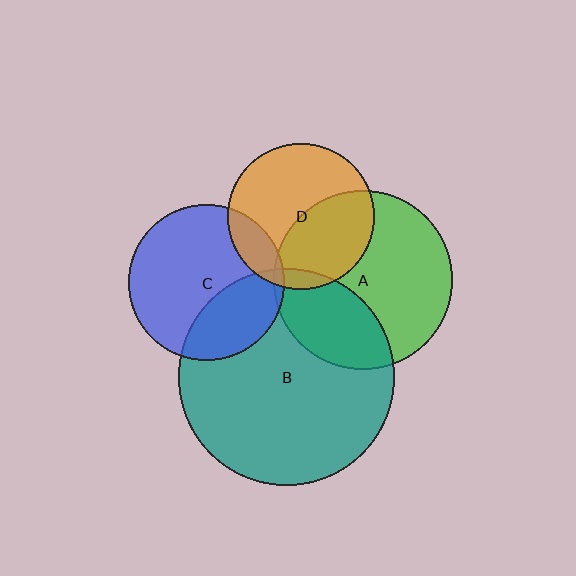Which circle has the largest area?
Circle B (teal).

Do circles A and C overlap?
Yes.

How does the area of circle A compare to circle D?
Approximately 1.5 times.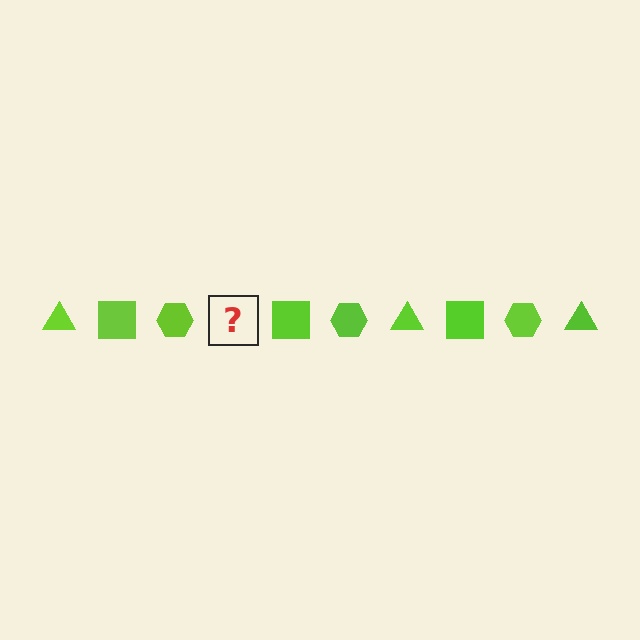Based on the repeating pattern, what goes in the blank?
The blank should be a lime triangle.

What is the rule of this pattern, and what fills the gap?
The rule is that the pattern cycles through triangle, square, hexagon shapes in lime. The gap should be filled with a lime triangle.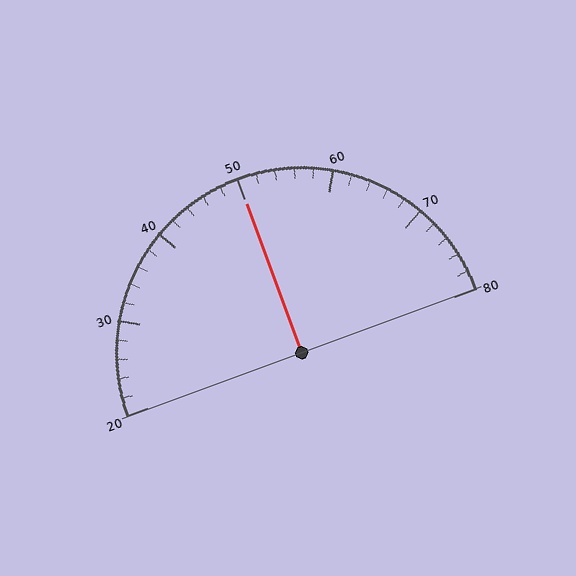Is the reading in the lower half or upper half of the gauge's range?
The reading is in the upper half of the range (20 to 80).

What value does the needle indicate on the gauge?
The needle indicates approximately 50.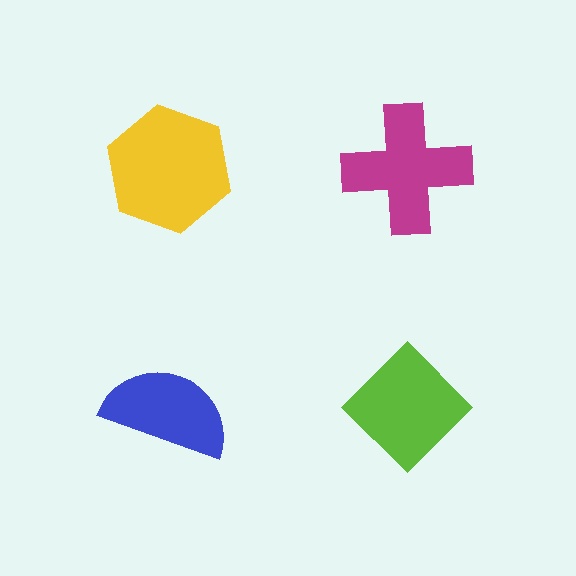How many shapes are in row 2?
2 shapes.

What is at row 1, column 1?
A yellow hexagon.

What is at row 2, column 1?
A blue semicircle.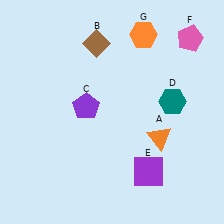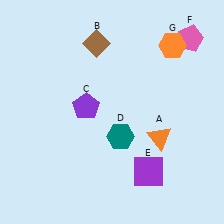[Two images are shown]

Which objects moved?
The objects that moved are: the teal hexagon (D), the orange hexagon (G).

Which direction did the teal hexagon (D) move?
The teal hexagon (D) moved left.